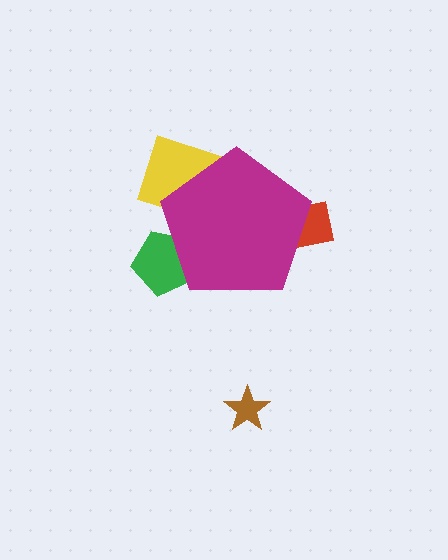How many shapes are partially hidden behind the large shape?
3 shapes are partially hidden.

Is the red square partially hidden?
Yes, the red square is partially hidden behind the magenta pentagon.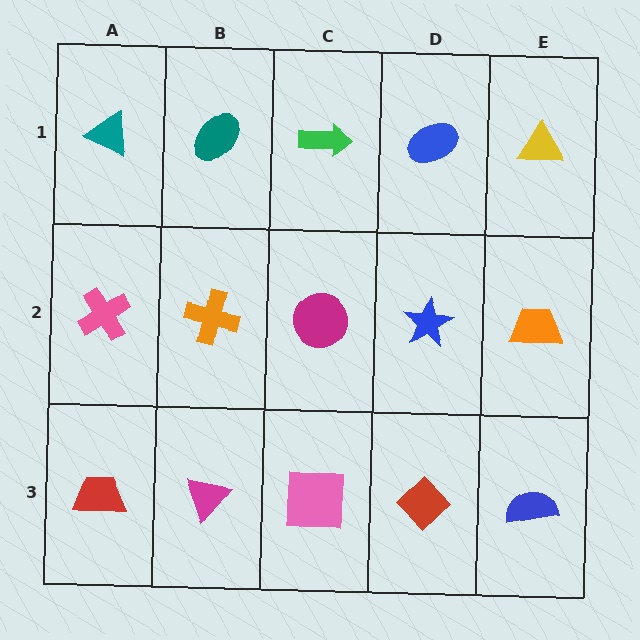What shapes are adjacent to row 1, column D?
A blue star (row 2, column D), a green arrow (row 1, column C), a yellow triangle (row 1, column E).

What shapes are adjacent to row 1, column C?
A magenta circle (row 2, column C), a teal ellipse (row 1, column B), a blue ellipse (row 1, column D).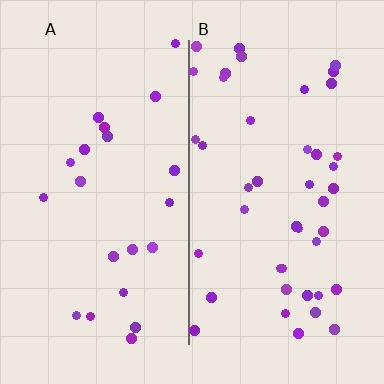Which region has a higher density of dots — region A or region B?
B (the right).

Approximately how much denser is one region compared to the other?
Approximately 2.0× — region B over region A.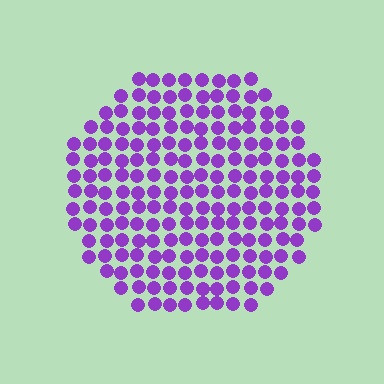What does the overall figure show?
The overall figure shows a circle.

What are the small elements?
The small elements are circles.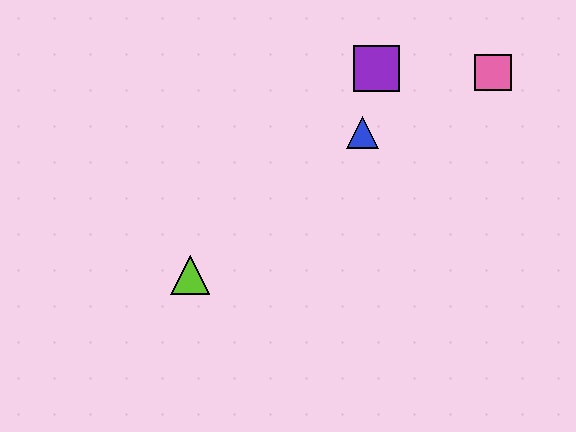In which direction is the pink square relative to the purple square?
The pink square is to the right of the purple square.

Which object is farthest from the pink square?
The lime triangle is farthest from the pink square.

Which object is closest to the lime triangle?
The blue triangle is closest to the lime triangle.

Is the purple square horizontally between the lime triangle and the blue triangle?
No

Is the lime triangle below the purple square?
Yes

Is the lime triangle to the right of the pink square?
No